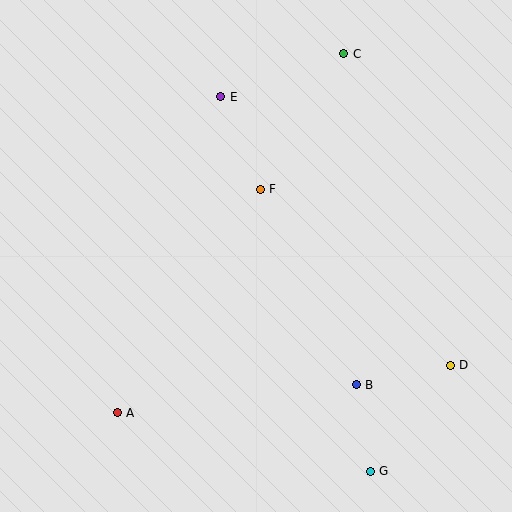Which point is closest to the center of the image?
Point F at (260, 189) is closest to the center.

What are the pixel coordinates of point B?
Point B is at (356, 385).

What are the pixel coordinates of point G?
Point G is at (370, 471).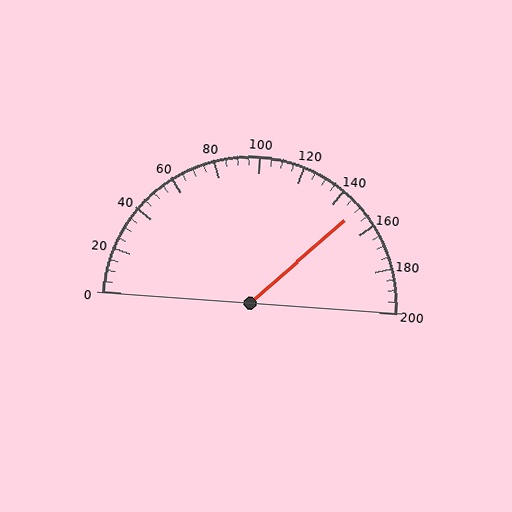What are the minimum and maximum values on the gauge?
The gauge ranges from 0 to 200.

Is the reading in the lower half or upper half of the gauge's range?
The reading is in the upper half of the range (0 to 200).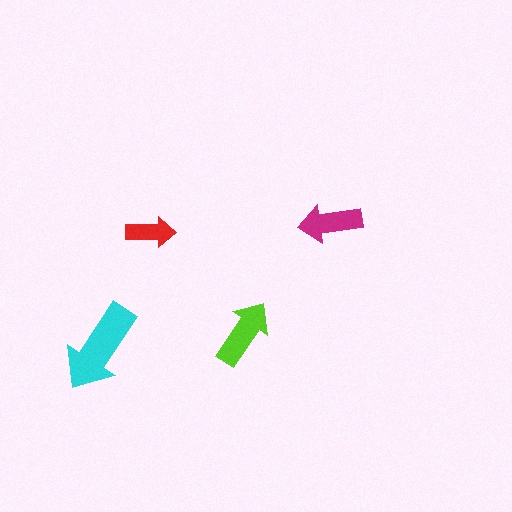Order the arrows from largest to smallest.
the cyan one, the lime one, the magenta one, the red one.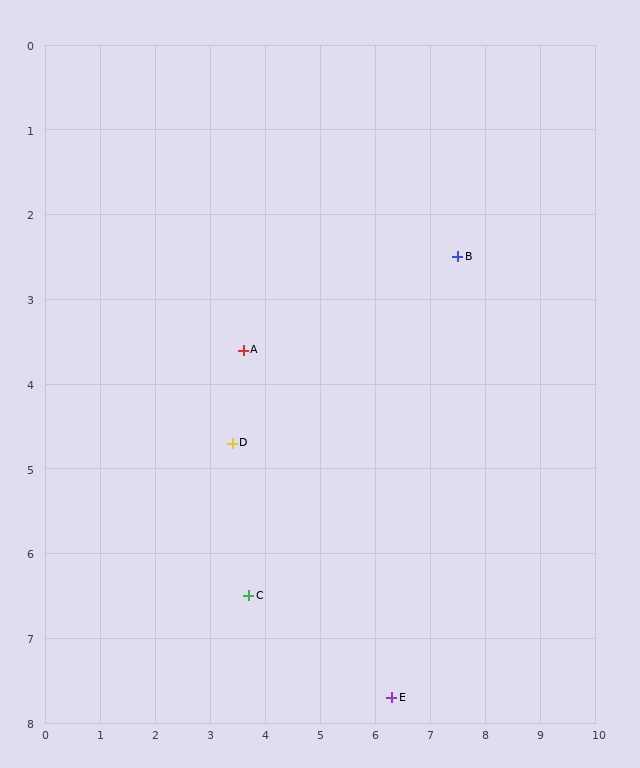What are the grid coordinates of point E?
Point E is at approximately (6.3, 7.7).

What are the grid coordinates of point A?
Point A is at approximately (3.6, 3.6).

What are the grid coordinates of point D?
Point D is at approximately (3.4, 4.7).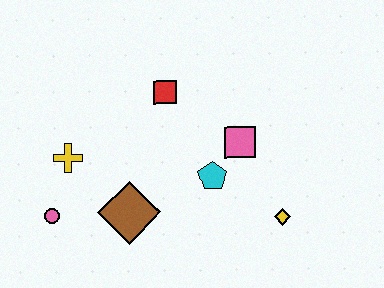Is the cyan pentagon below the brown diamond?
No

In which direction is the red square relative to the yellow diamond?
The red square is above the yellow diamond.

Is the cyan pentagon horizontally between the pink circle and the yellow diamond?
Yes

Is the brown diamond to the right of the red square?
No